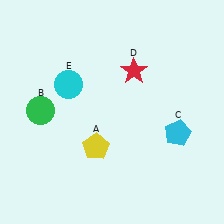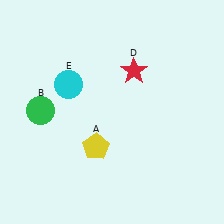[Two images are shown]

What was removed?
The cyan pentagon (C) was removed in Image 2.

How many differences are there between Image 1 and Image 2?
There is 1 difference between the two images.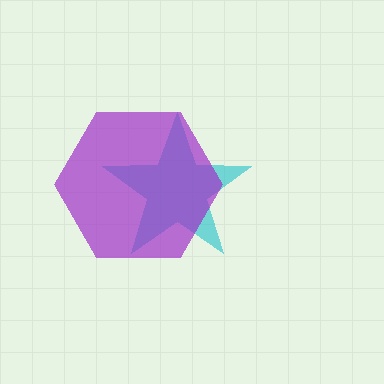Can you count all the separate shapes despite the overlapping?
Yes, there are 2 separate shapes.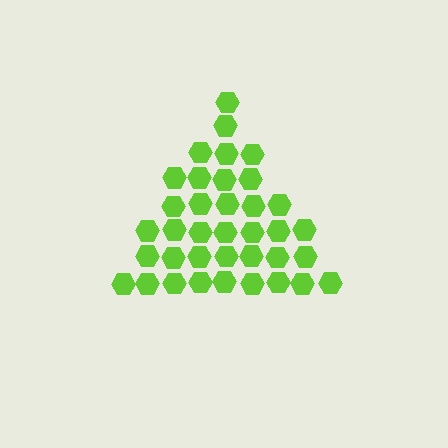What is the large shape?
The large shape is a triangle.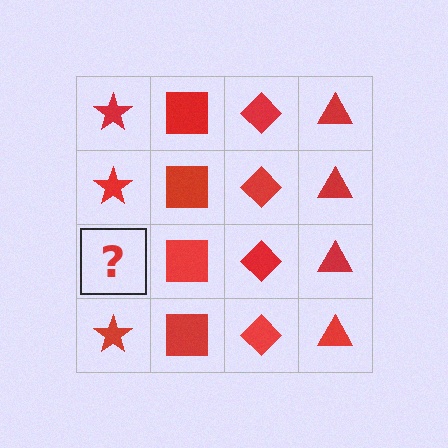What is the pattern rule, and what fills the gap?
The rule is that each column has a consistent shape. The gap should be filled with a red star.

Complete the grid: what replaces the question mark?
The question mark should be replaced with a red star.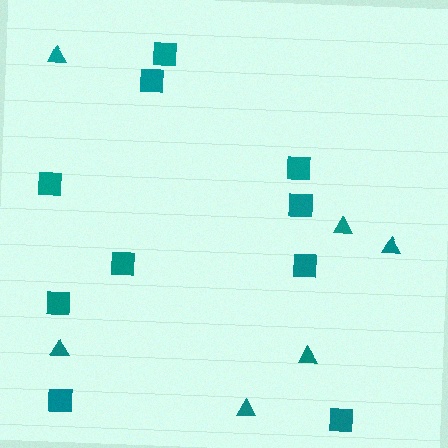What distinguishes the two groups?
There are 2 groups: one group of triangles (6) and one group of squares (10).